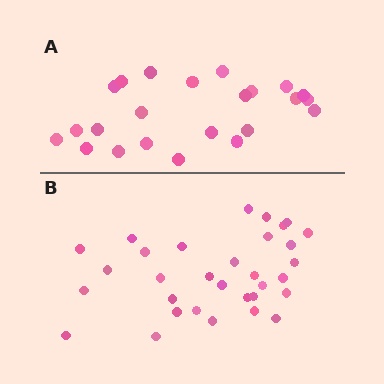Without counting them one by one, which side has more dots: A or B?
Region B (the bottom region) has more dots.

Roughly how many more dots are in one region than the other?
Region B has roughly 8 or so more dots than region A.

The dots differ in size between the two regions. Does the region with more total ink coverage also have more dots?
No. Region A has more total ink coverage because its dots are larger, but region B actually contains more individual dots. Total area can be misleading — the number of items is what matters here.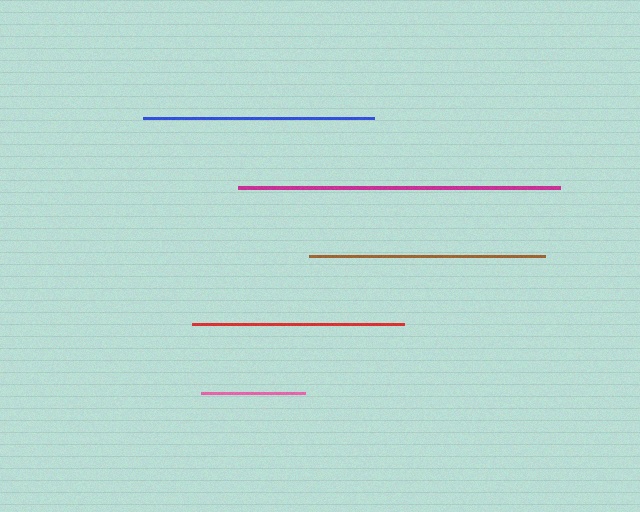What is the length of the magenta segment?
The magenta segment is approximately 322 pixels long.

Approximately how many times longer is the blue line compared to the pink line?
The blue line is approximately 2.2 times the length of the pink line.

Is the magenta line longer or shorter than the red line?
The magenta line is longer than the red line.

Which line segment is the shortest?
The pink line is the shortest at approximately 104 pixels.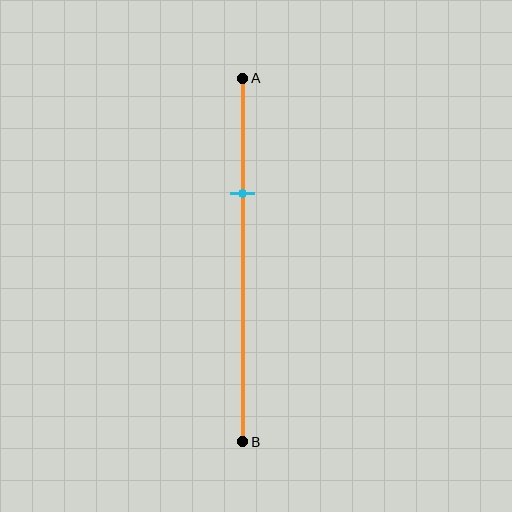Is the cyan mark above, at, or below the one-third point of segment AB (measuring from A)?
The cyan mark is approximately at the one-third point of segment AB.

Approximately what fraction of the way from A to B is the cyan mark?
The cyan mark is approximately 30% of the way from A to B.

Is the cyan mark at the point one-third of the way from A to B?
Yes, the mark is approximately at the one-third point.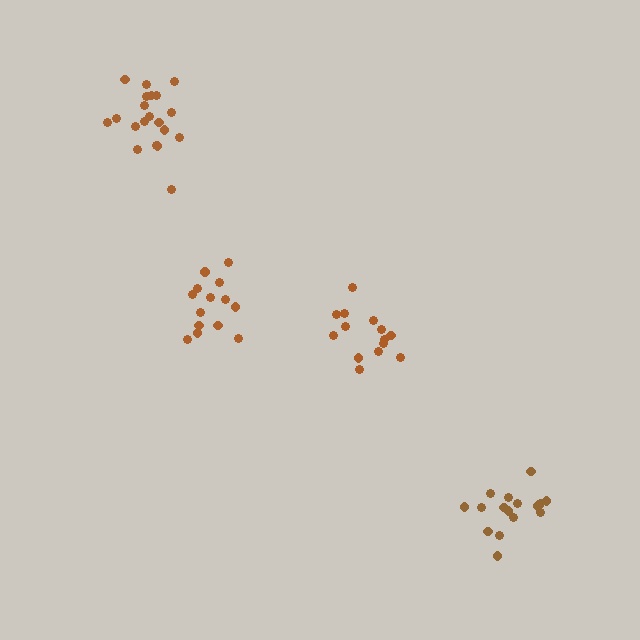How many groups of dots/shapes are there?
There are 4 groups.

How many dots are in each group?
Group 1: 14 dots, Group 2: 20 dots, Group 3: 14 dots, Group 4: 16 dots (64 total).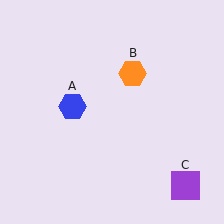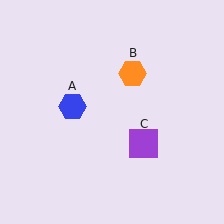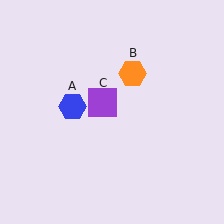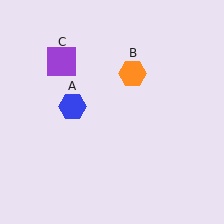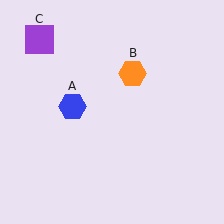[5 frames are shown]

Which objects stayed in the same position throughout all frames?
Blue hexagon (object A) and orange hexagon (object B) remained stationary.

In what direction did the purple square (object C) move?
The purple square (object C) moved up and to the left.